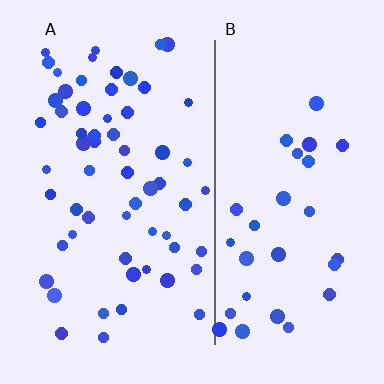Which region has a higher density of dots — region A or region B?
A (the left).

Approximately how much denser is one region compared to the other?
Approximately 2.0× — region A over region B.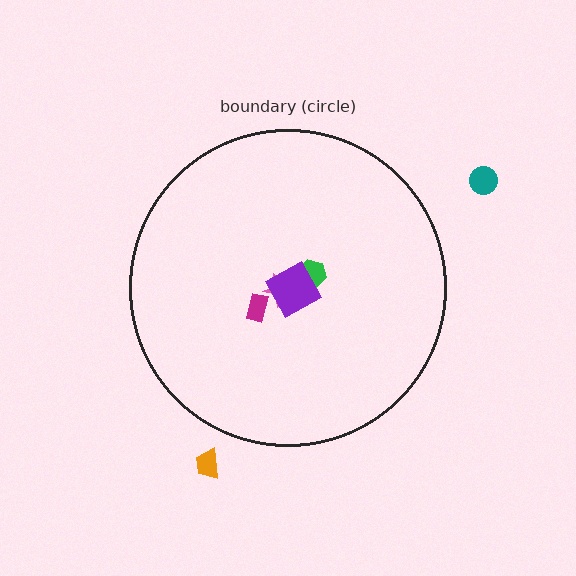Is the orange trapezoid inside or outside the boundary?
Outside.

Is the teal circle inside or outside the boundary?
Outside.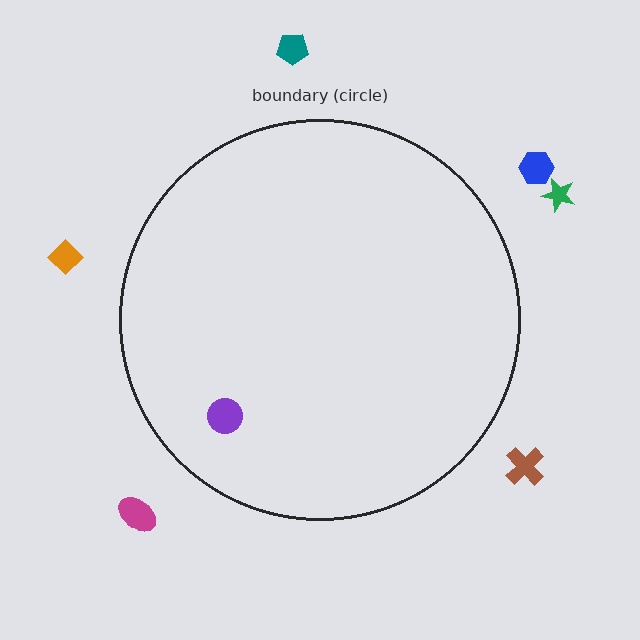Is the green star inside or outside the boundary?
Outside.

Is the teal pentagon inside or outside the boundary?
Outside.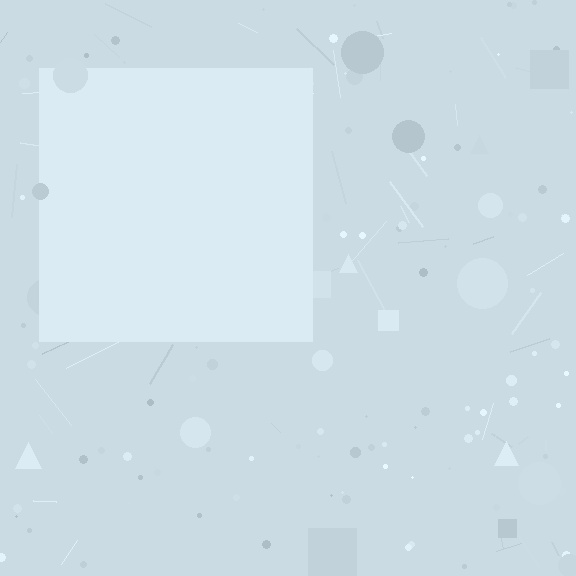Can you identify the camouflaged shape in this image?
The camouflaged shape is a square.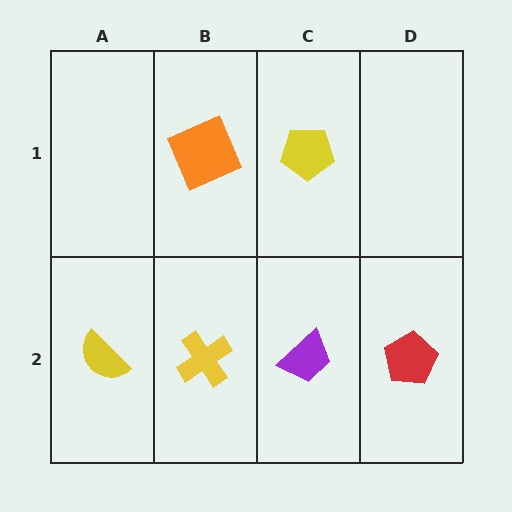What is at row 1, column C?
A yellow pentagon.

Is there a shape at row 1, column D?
No, that cell is empty.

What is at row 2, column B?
A yellow cross.